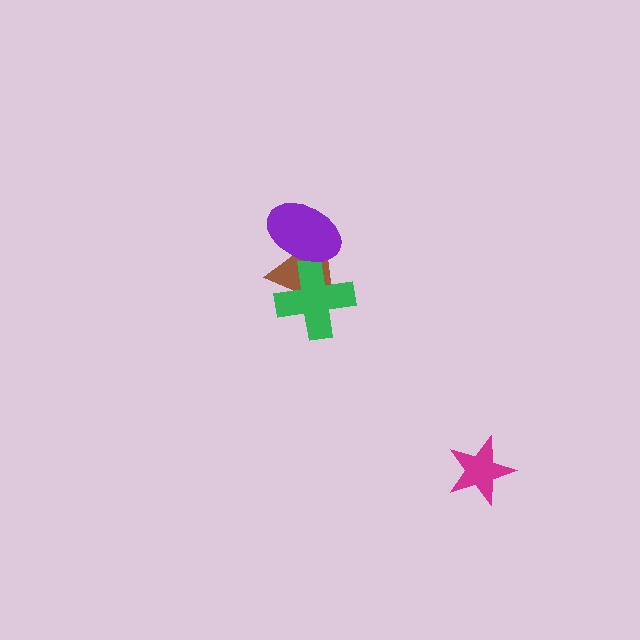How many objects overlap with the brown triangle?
2 objects overlap with the brown triangle.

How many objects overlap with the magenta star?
0 objects overlap with the magenta star.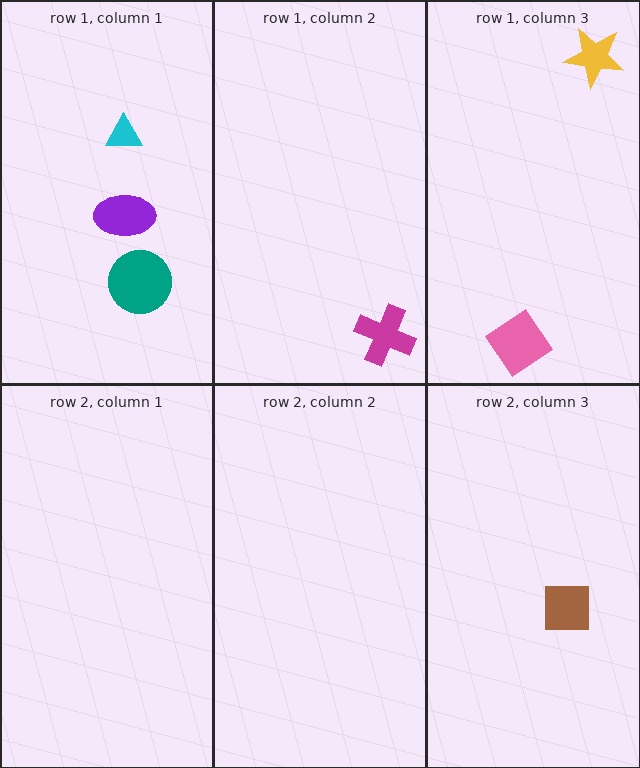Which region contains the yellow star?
The row 1, column 3 region.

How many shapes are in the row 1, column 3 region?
2.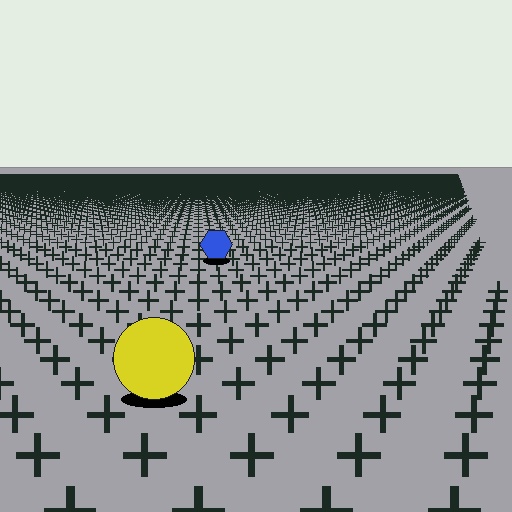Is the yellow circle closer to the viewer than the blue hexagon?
Yes. The yellow circle is closer — you can tell from the texture gradient: the ground texture is coarser near it.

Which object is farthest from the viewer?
The blue hexagon is farthest from the viewer. It appears smaller and the ground texture around it is denser.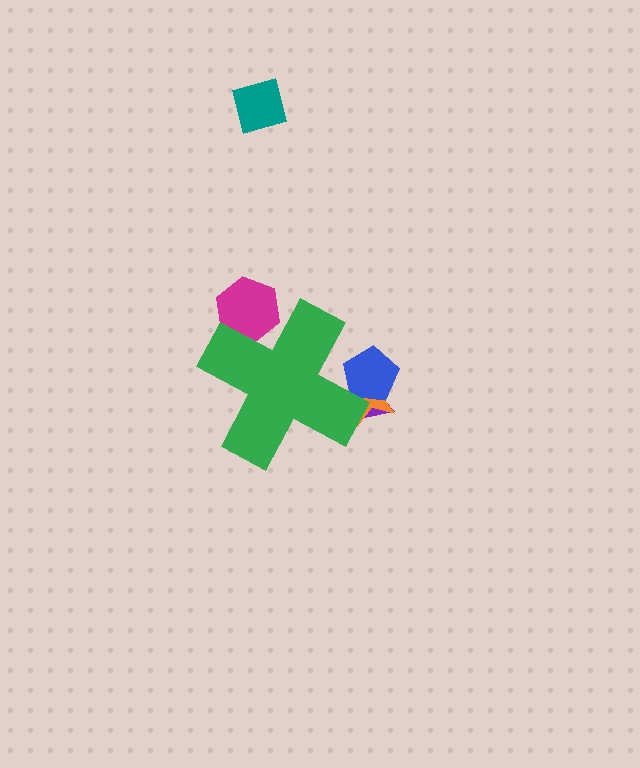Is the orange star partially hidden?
Yes, the orange star is partially hidden behind the green cross.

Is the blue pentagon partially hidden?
Yes, the blue pentagon is partially hidden behind the green cross.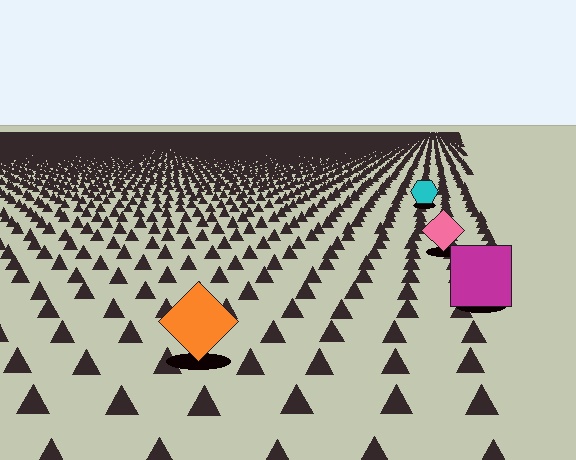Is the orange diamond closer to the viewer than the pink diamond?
Yes. The orange diamond is closer — you can tell from the texture gradient: the ground texture is coarser near it.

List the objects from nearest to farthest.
From nearest to farthest: the orange diamond, the magenta square, the pink diamond, the cyan hexagon.